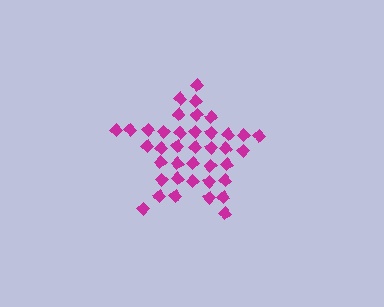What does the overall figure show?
The overall figure shows a star.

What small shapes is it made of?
It is made of small diamonds.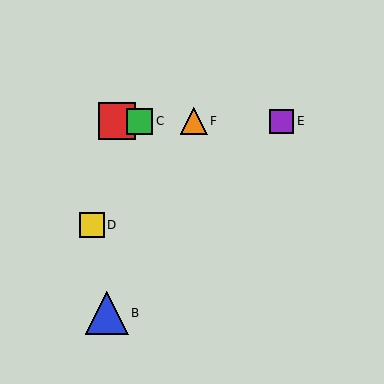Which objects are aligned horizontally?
Objects A, C, E, F are aligned horizontally.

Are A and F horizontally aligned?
Yes, both are at y≈121.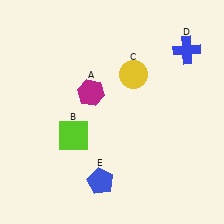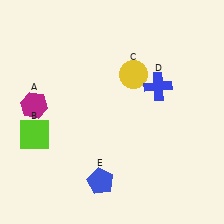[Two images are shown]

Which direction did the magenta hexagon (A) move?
The magenta hexagon (A) moved left.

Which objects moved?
The objects that moved are: the magenta hexagon (A), the lime square (B), the blue cross (D).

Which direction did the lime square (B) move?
The lime square (B) moved left.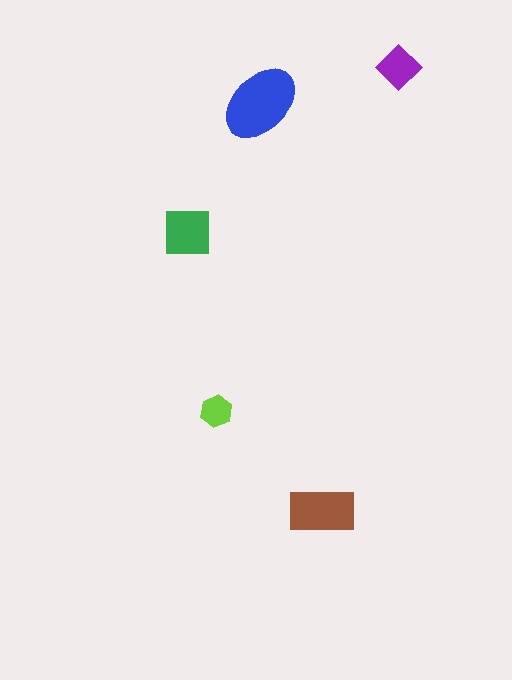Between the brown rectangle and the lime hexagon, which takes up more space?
The brown rectangle.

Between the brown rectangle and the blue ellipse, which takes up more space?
The blue ellipse.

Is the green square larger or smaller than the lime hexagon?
Larger.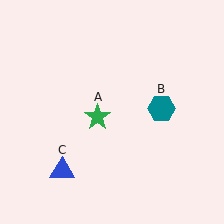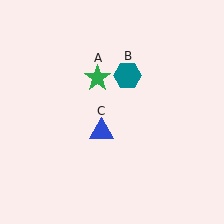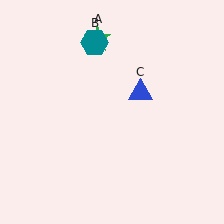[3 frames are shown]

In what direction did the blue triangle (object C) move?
The blue triangle (object C) moved up and to the right.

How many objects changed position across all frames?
3 objects changed position: green star (object A), teal hexagon (object B), blue triangle (object C).